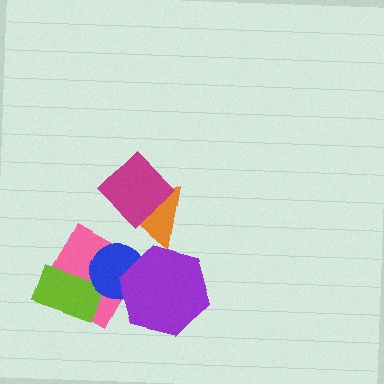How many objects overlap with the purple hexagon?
2 objects overlap with the purple hexagon.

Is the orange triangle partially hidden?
Yes, it is partially covered by another shape.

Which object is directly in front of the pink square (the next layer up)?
The lime rectangle is directly in front of the pink square.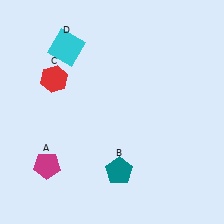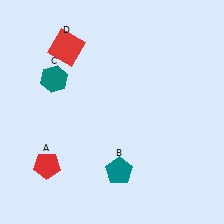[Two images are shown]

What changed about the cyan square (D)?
In Image 1, D is cyan. In Image 2, it changed to red.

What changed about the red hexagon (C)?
In Image 1, C is red. In Image 2, it changed to teal.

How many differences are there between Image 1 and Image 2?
There are 3 differences between the two images.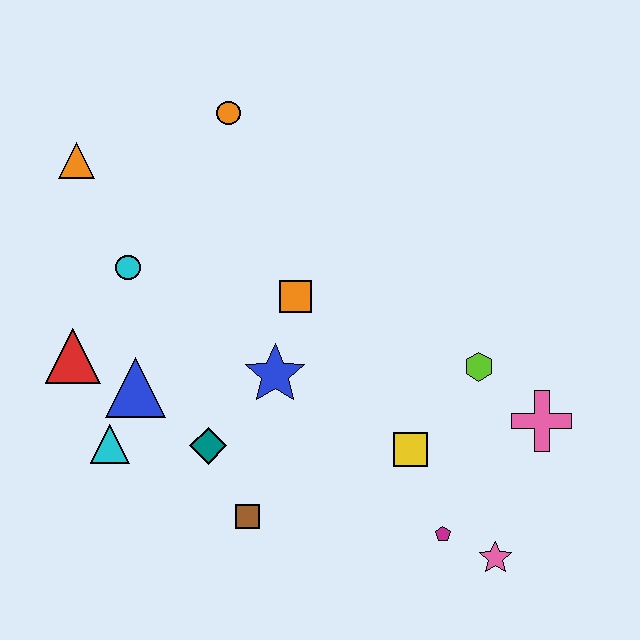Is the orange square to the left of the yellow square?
Yes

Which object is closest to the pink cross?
The lime hexagon is closest to the pink cross.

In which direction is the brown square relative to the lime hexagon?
The brown square is to the left of the lime hexagon.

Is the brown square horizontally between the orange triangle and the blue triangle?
No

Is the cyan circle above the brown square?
Yes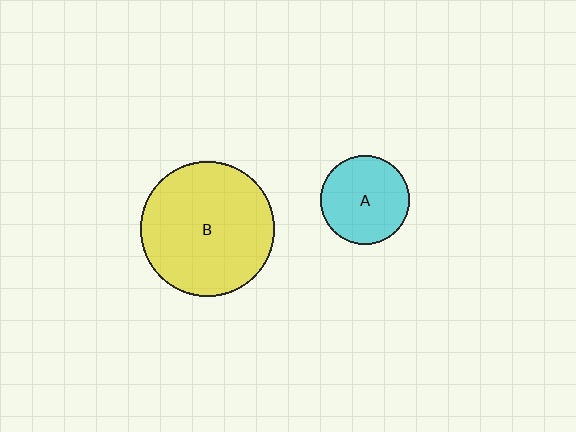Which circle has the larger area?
Circle B (yellow).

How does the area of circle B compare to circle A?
Approximately 2.3 times.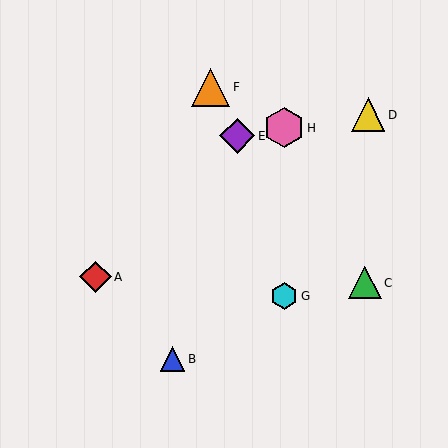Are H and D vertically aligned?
No, H is at x≈284 and D is at x≈368.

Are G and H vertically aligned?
Yes, both are at x≈284.